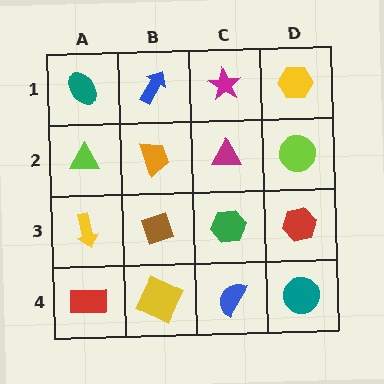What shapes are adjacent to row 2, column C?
A magenta star (row 1, column C), a green hexagon (row 3, column C), an orange trapezoid (row 2, column B), a lime circle (row 2, column D).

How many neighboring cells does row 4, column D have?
2.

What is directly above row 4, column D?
A red hexagon.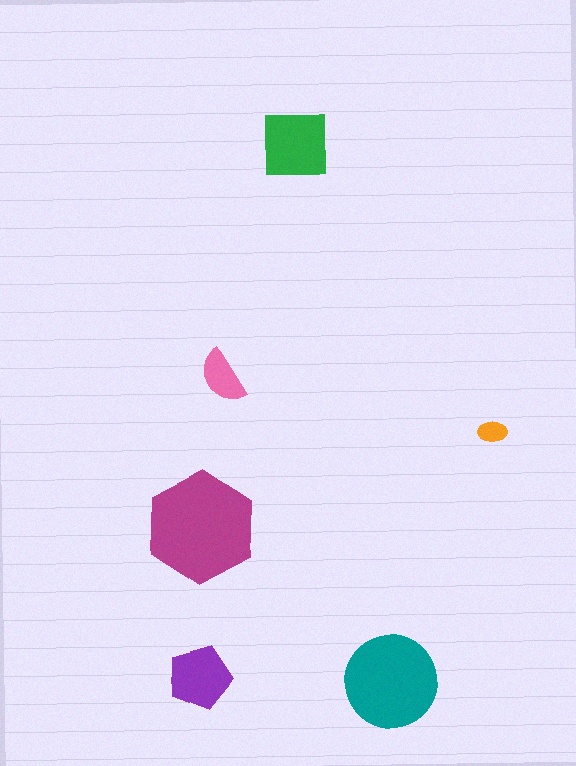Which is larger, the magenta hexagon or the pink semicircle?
The magenta hexagon.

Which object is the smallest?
The orange ellipse.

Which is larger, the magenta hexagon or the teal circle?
The magenta hexagon.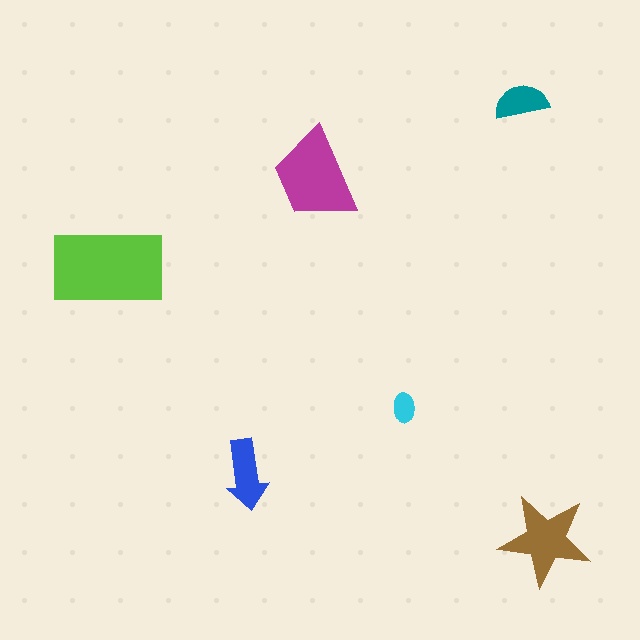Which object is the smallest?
The cyan ellipse.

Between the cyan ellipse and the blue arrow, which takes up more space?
The blue arrow.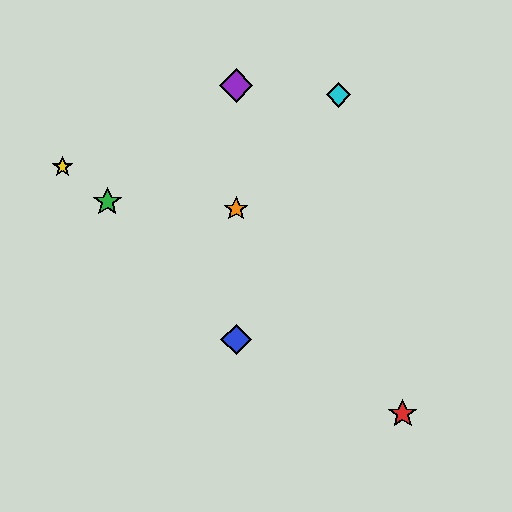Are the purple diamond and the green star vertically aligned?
No, the purple diamond is at x≈236 and the green star is at x≈107.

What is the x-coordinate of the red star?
The red star is at x≈403.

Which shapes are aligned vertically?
The blue diamond, the purple diamond, the orange star are aligned vertically.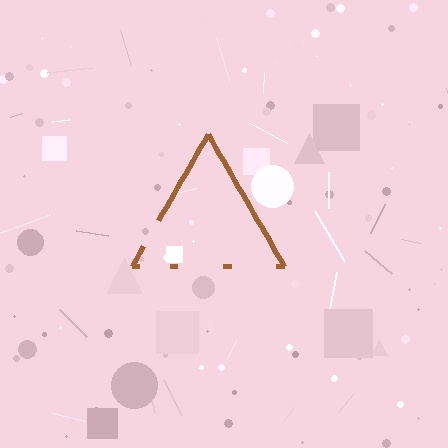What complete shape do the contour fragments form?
The contour fragments form a triangle.